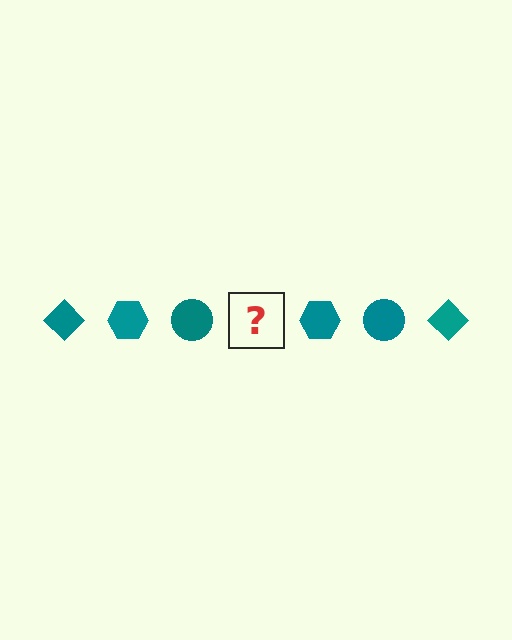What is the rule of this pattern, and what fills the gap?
The rule is that the pattern cycles through diamond, hexagon, circle shapes in teal. The gap should be filled with a teal diamond.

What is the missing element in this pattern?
The missing element is a teal diamond.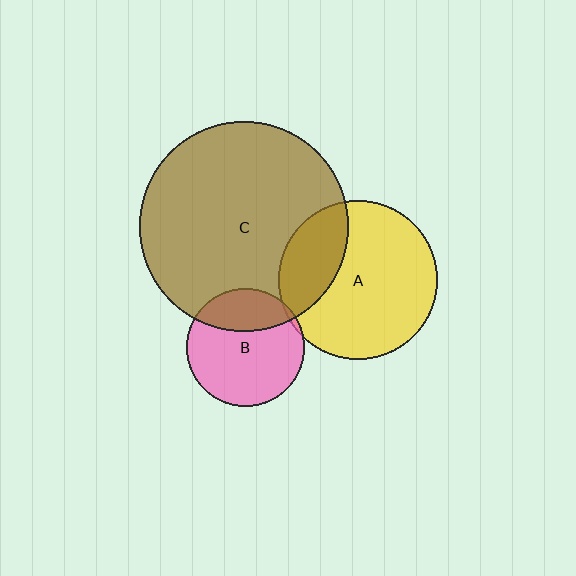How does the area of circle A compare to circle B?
Approximately 1.8 times.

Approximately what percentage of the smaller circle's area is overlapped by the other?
Approximately 30%.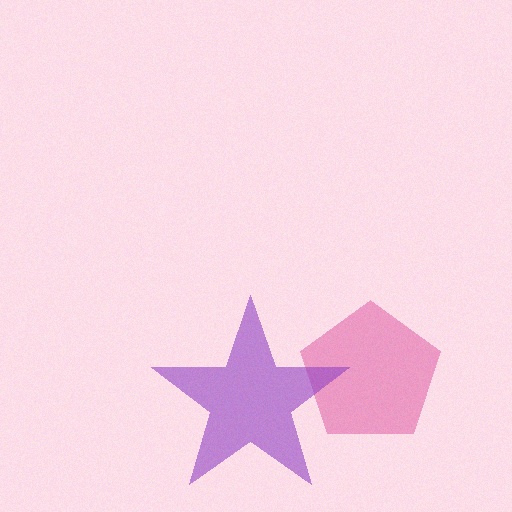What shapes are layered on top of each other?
The layered shapes are: a magenta pentagon, a purple star.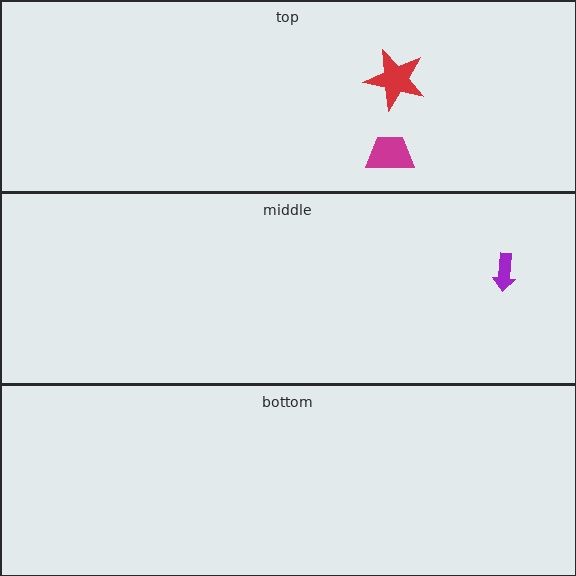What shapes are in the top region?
The red star, the magenta trapezoid.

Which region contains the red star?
The top region.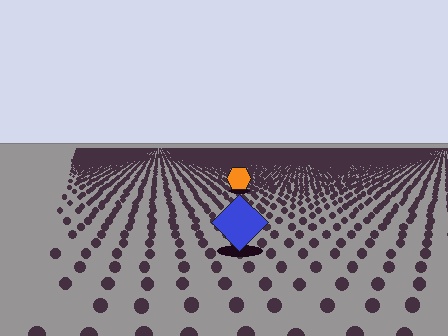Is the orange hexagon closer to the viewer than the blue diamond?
No. The blue diamond is closer — you can tell from the texture gradient: the ground texture is coarser near it.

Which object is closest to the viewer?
The blue diamond is closest. The texture marks near it are larger and more spread out.